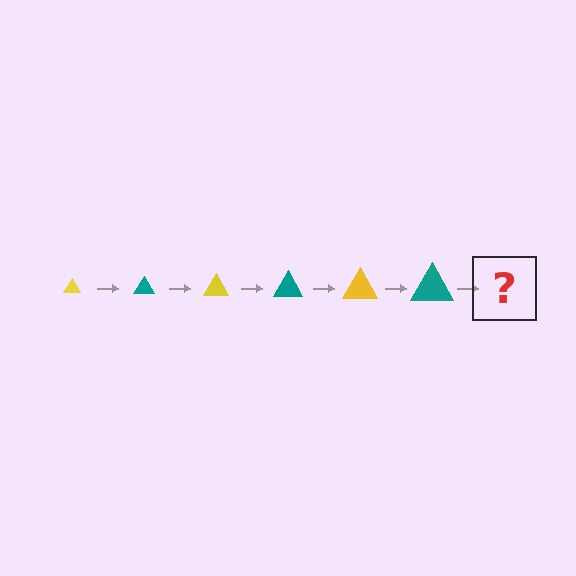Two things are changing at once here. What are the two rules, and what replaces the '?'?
The two rules are that the triangle grows larger each step and the color cycles through yellow and teal. The '?' should be a yellow triangle, larger than the previous one.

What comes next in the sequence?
The next element should be a yellow triangle, larger than the previous one.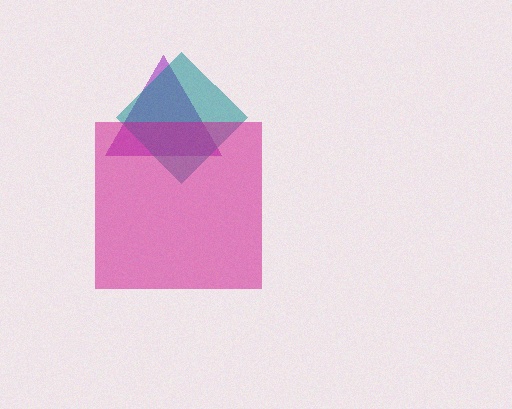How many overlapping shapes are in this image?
There are 3 overlapping shapes in the image.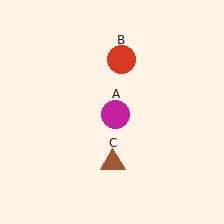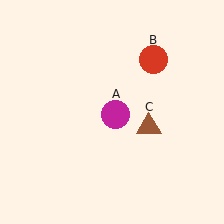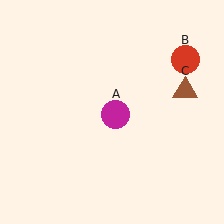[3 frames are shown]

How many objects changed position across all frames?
2 objects changed position: red circle (object B), brown triangle (object C).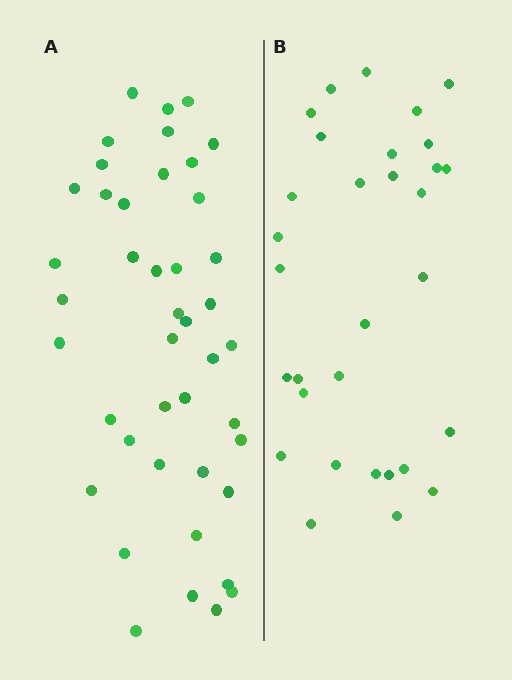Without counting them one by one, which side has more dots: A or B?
Region A (the left region) has more dots.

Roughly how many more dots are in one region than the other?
Region A has roughly 12 or so more dots than region B.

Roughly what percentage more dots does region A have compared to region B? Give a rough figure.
About 40% more.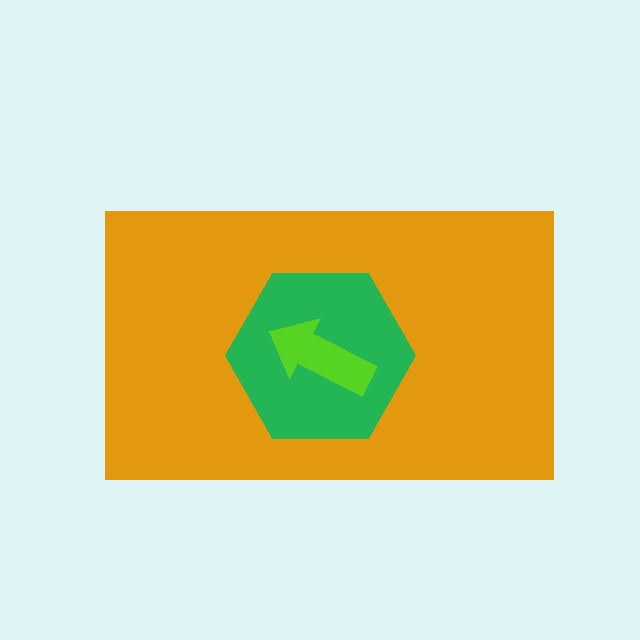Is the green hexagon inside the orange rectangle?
Yes.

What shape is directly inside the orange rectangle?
The green hexagon.